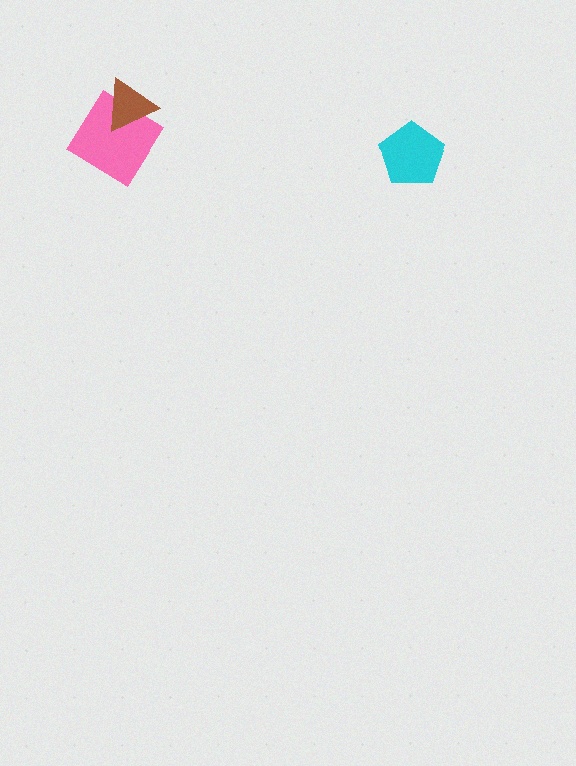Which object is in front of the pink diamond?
The brown triangle is in front of the pink diamond.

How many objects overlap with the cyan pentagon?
0 objects overlap with the cyan pentagon.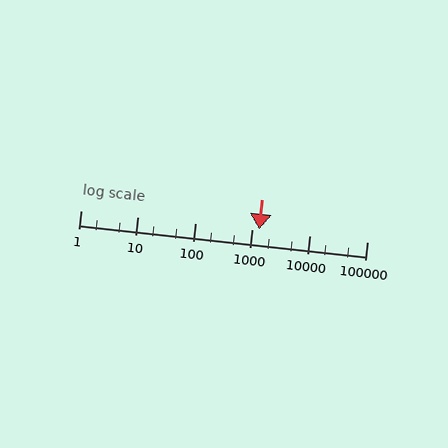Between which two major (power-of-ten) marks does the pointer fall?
The pointer is between 1000 and 10000.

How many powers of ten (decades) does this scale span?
The scale spans 5 decades, from 1 to 100000.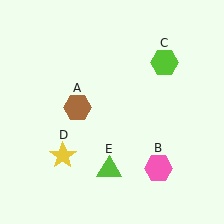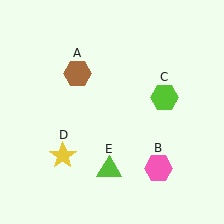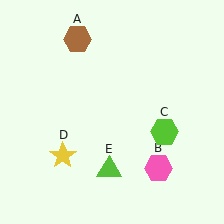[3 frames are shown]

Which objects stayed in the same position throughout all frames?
Pink hexagon (object B) and yellow star (object D) and lime triangle (object E) remained stationary.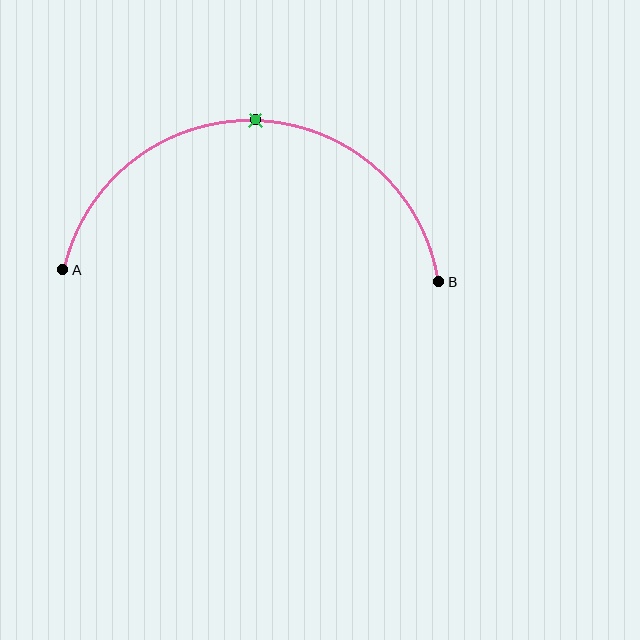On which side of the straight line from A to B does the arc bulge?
The arc bulges above the straight line connecting A and B.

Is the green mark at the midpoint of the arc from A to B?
Yes. The green mark lies on the arc at equal arc-length from both A and B — it is the arc midpoint.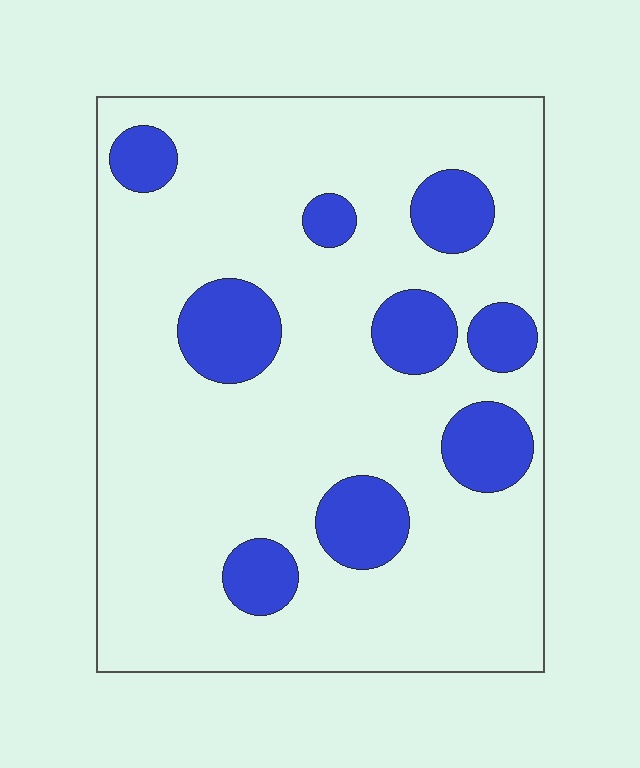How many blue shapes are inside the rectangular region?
9.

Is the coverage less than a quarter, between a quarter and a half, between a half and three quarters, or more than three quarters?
Less than a quarter.